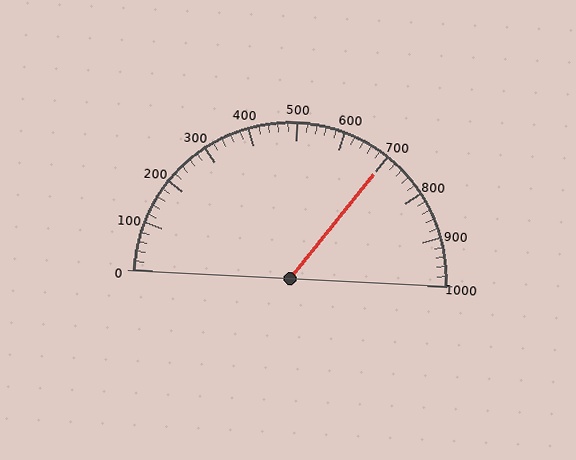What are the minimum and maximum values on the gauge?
The gauge ranges from 0 to 1000.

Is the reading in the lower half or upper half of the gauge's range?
The reading is in the upper half of the range (0 to 1000).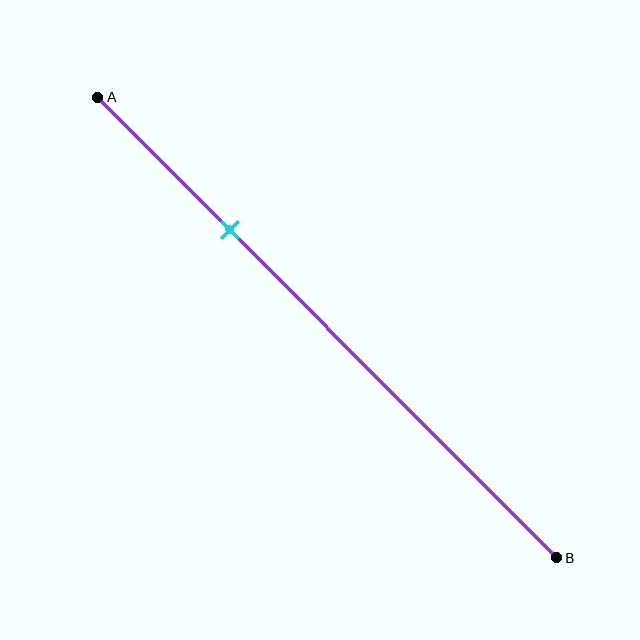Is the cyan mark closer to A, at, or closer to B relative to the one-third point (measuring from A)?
The cyan mark is closer to point A than the one-third point of segment AB.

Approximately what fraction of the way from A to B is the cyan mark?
The cyan mark is approximately 30% of the way from A to B.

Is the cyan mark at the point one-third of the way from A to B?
No, the mark is at about 30% from A, not at the 33% one-third point.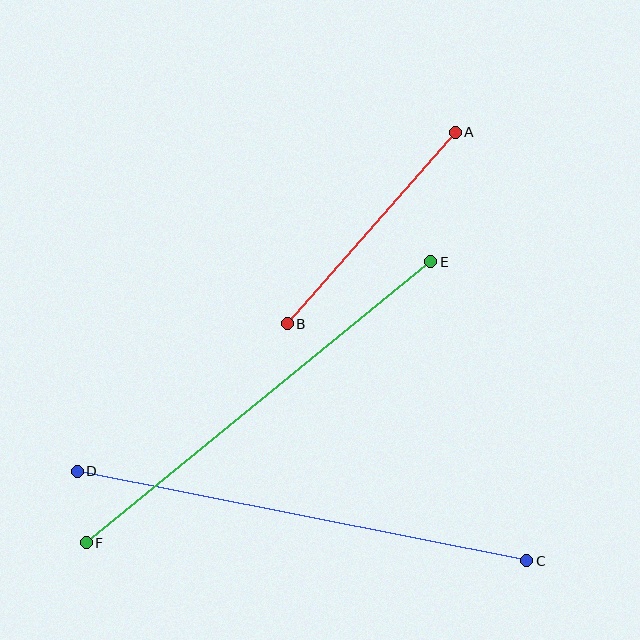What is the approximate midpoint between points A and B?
The midpoint is at approximately (371, 228) pixels.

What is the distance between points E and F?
The distance is approximately 444 pixels.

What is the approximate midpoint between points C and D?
The midpoint is at approximately (302, 516) pixels.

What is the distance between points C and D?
The distance is approximately 458 pixels.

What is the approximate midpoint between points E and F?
The midpoint is at approximately (258, 402) pixels.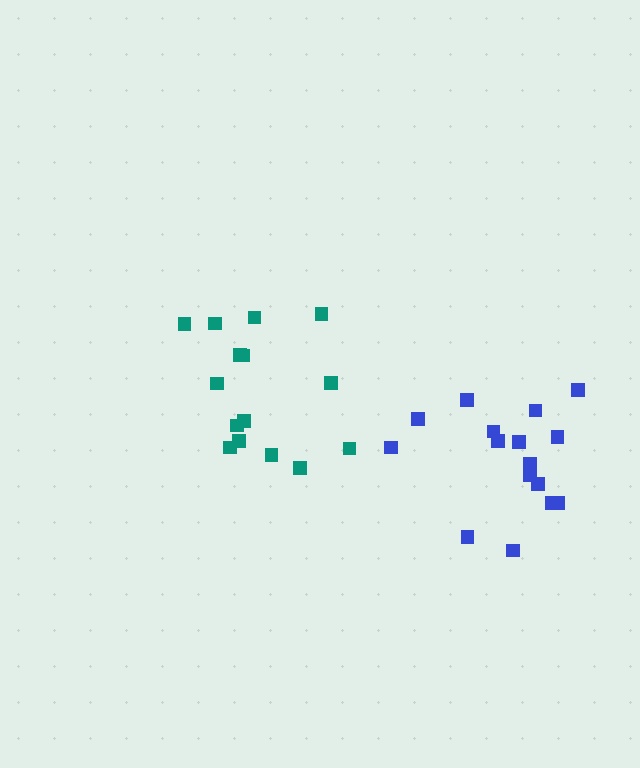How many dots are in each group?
Group 1: 15 dots, Group 2: 16 dots (31 total).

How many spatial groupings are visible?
There are 2 spatial groupings.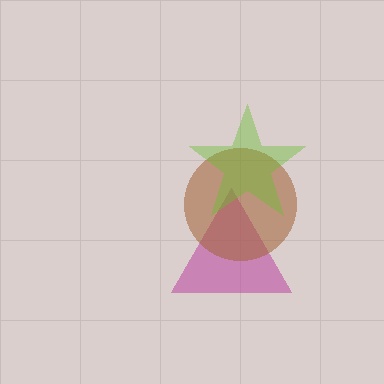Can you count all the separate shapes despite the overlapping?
Yes, there are 3 separate shapes.